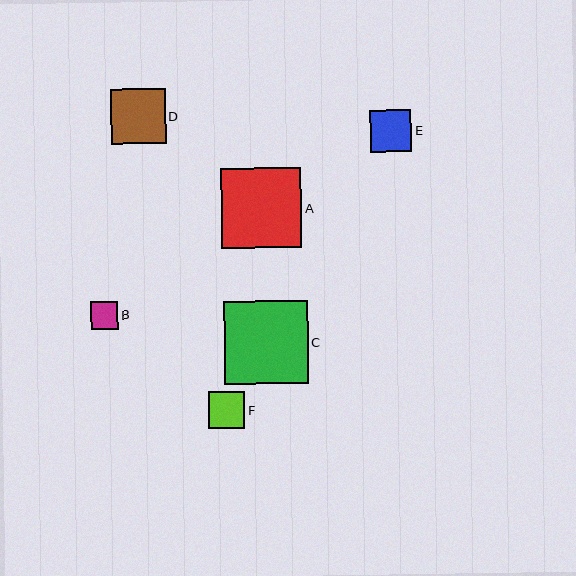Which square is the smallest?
Square B is the smallest with a size of approximately 28 pixels.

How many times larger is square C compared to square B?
Square C is approximately 3.0 times the size of square B.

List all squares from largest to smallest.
From largest to smallest: C, A, D, E, F, B.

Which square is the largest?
Square C is the largest with a size of approximately 83 pixels.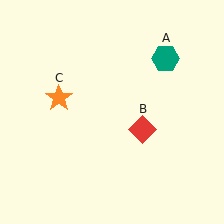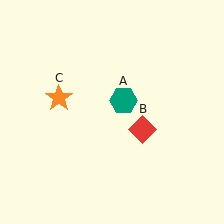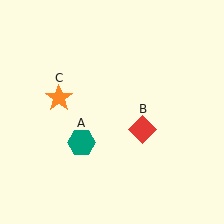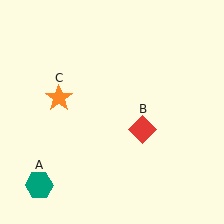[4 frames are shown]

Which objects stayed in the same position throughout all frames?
Red diamond (object B) and orange star (object C) remained stationary.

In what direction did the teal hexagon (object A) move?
The teal hexagon (object A) moved down and to the left.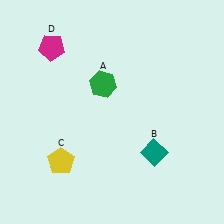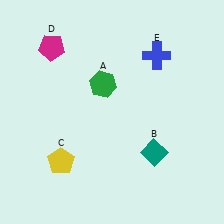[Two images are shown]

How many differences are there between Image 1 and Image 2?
There is 1 difference between the two images.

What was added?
A blue cross (E) was added in Image 2.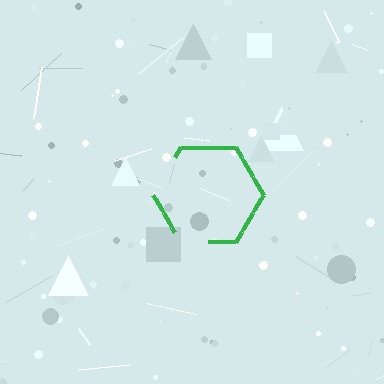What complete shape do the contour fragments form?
The contour fragments form a hexagon.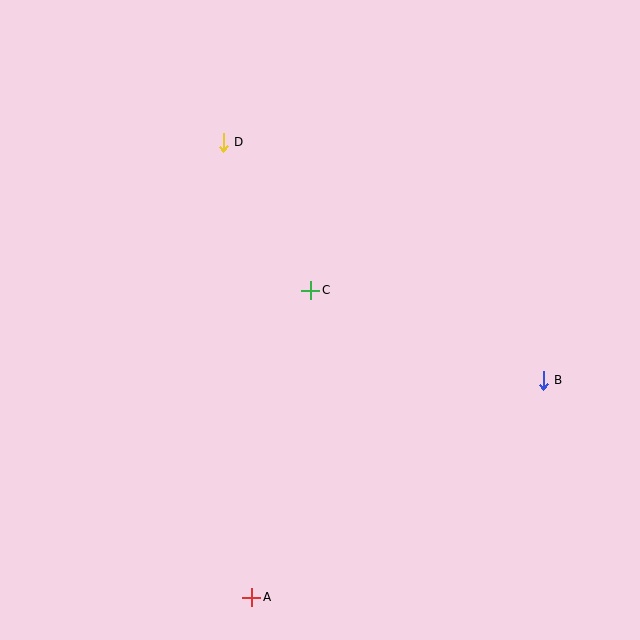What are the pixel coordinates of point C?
Point C is at (311, 290).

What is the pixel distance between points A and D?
The distance between A and D is 456 pixels.